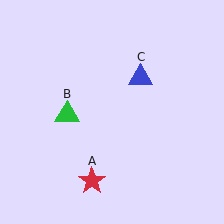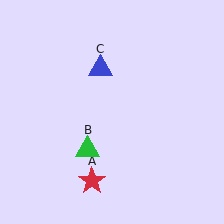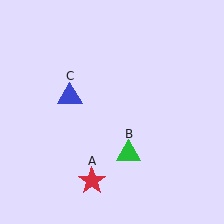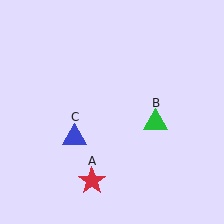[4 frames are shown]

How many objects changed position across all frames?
2 objects changed position: green triangle (object B), blue triangle (object C).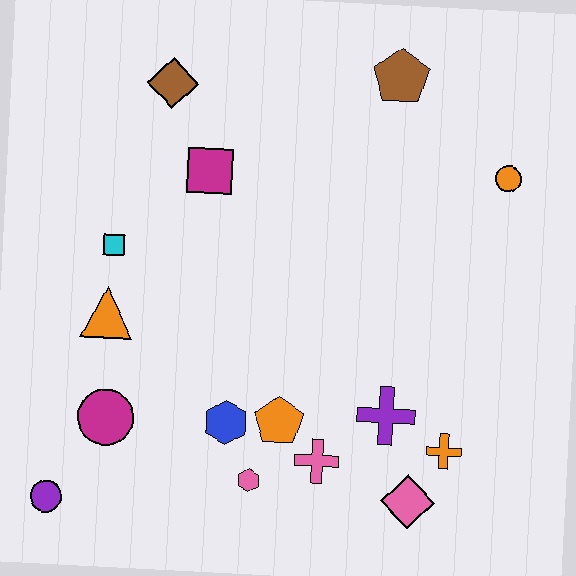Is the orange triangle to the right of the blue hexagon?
No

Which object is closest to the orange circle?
The brown pentagon is closest to the orange circle.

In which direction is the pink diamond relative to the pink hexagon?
The pink diamond is to the right of the pink hexagon.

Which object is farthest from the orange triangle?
The orange circle is farthest from the orange triangle.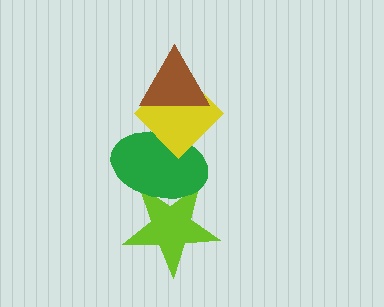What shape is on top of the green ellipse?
The yellow diamond is on top of the green ellipse.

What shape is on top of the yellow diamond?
The brown triangle is on top of the yellow diamond.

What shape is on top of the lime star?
The green ellipse is on top of the lime star.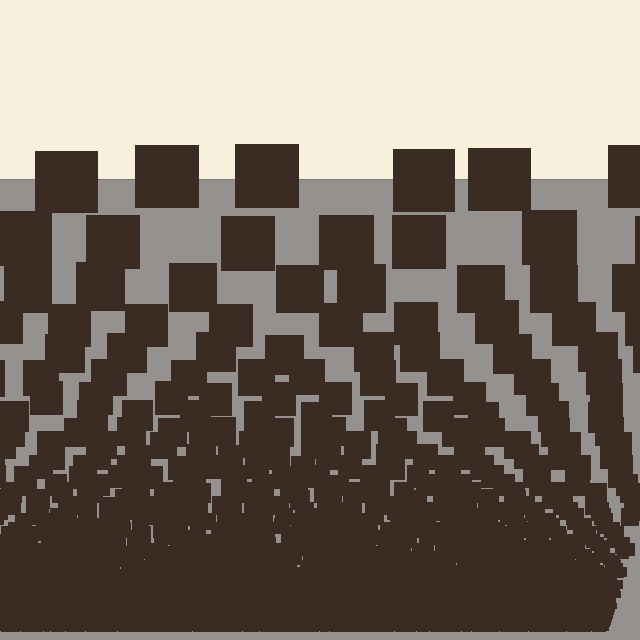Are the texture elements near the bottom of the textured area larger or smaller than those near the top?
Smaller. The gradient is inverted — elements near the bottom are smaller and denser.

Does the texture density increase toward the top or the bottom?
Density increases toward the bottom.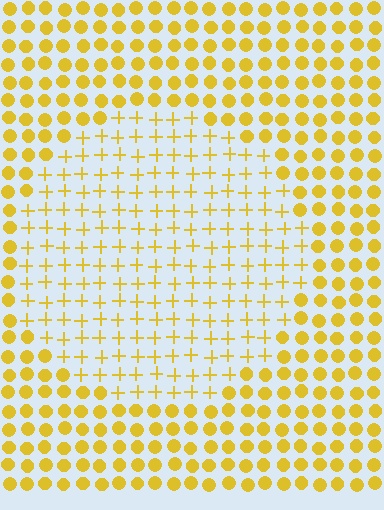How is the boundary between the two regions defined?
The boundary is defined by a change in element shape: plus signs inside vs. circles outside. All elements share the same color and spacing.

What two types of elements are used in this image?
The image uses plus signs inside the circle region and circles outside it.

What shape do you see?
I see a circle.